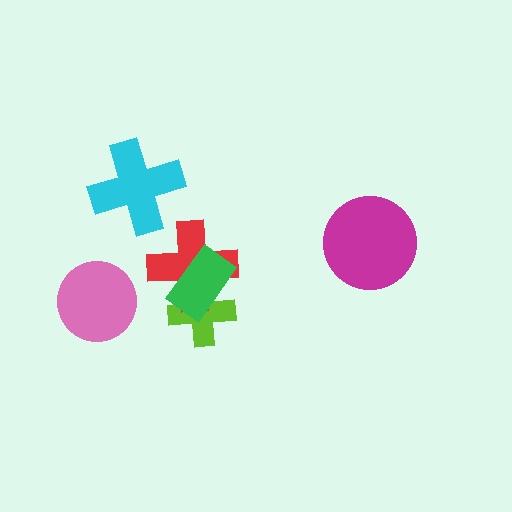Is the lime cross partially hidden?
Yes, it is partially covered by another shape.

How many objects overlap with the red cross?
2 objects overlap with the red cross.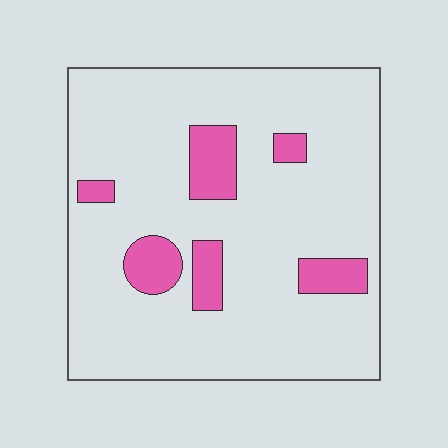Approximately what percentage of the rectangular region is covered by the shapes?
Approximately 15%.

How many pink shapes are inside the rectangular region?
6.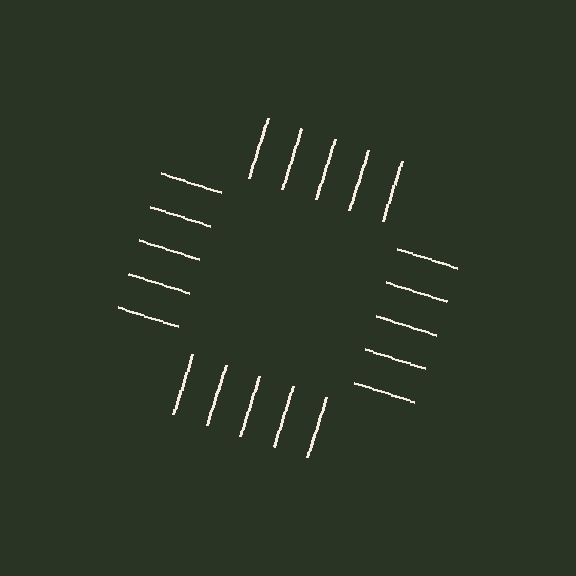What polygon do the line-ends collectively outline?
An illusory square — the line segments terminate on its edges but no continuous stroke is drawn.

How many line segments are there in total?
20 — 5 along each of the 4 edges.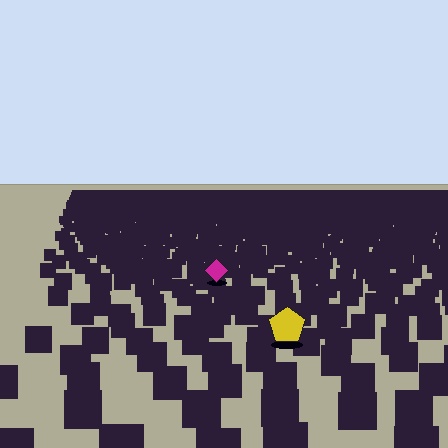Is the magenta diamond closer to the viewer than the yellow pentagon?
No. The yellow pentagon is closer — you can tell from the texture gradient: the ground texture is coarser near it.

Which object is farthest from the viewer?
The magenta diamond is farthest from the viewer. It appears smaller and the ground texture around it is denser.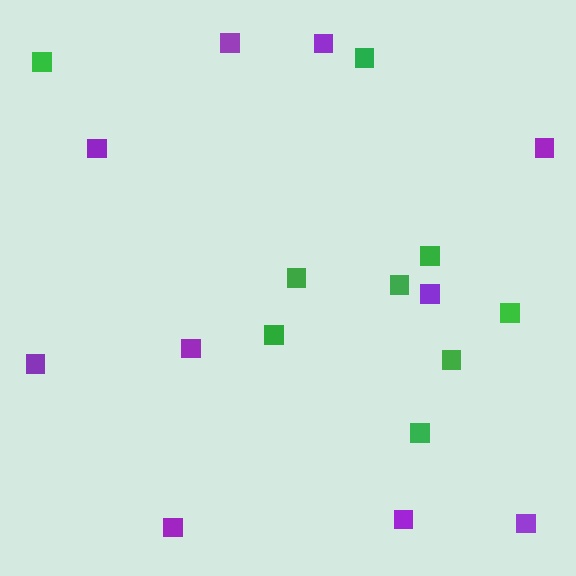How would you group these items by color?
There are 2 groups: one group of green squares (9) and one group of purple squares (10).